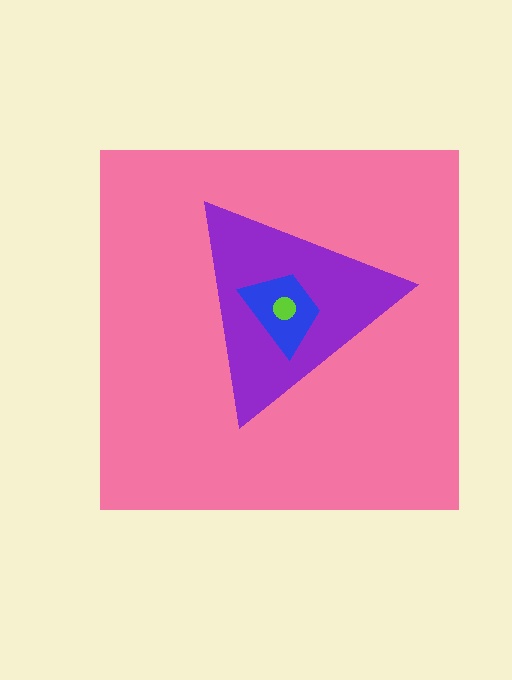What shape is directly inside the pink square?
The purple triangle.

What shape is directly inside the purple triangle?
The blue trapezoid.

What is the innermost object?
The lime circle.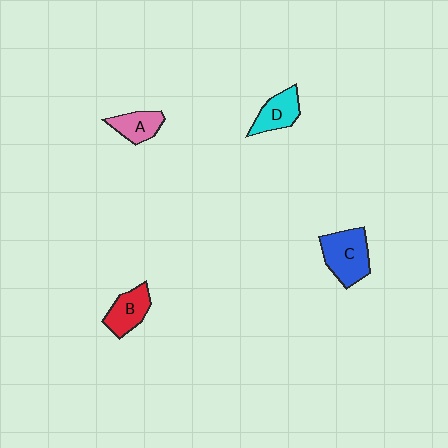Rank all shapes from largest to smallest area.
From largest to smallest: C (blue), B (red), D (cyan), A (pink).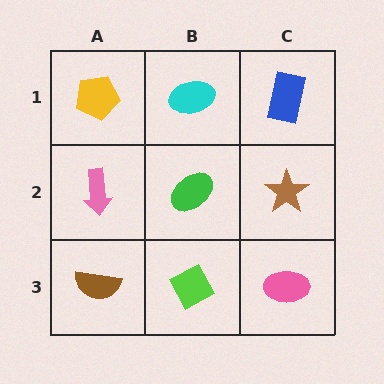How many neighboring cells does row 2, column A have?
3.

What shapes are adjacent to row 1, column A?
A pink arrow (row 2, column A), a cyan ellipse (row 1, column B).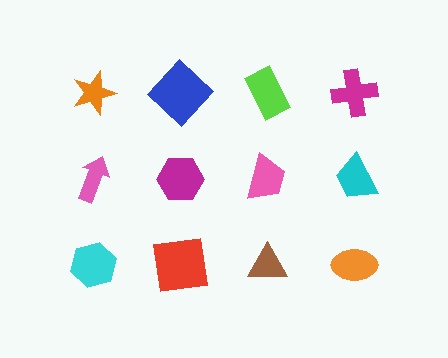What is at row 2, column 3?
A pink trapezoid.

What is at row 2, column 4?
A cyan trapezoid.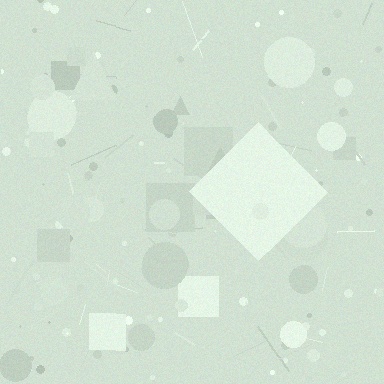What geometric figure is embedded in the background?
A diamond is embedded in the background.